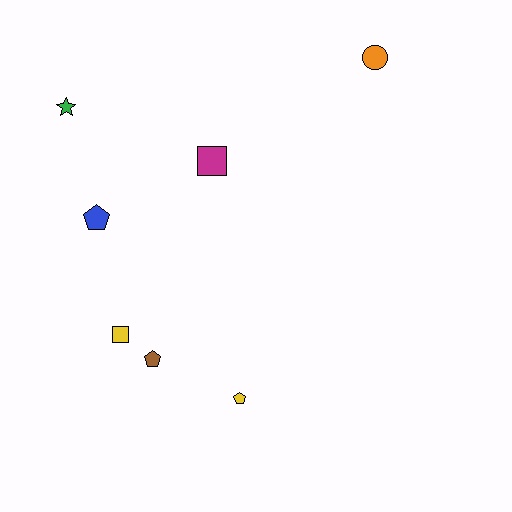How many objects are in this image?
There are 7 objects.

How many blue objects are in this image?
There is 1 blue object.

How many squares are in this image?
There are 2 squares.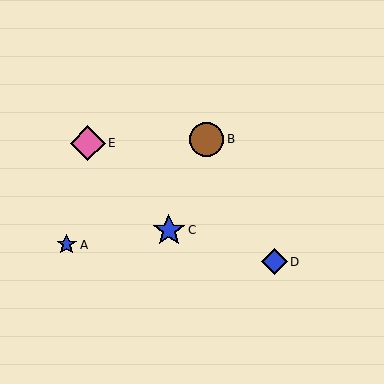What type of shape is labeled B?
Shape B is a brown circle.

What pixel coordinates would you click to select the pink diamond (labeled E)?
Click at (88, 143) to select the pink diamond E.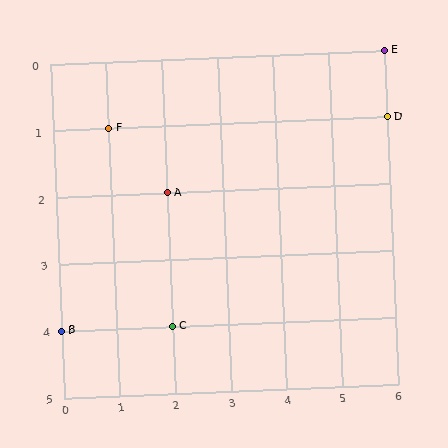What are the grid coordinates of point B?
Point B is at grid coordinates (0, 4).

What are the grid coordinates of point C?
Point C is at grid coordinates (2, 4).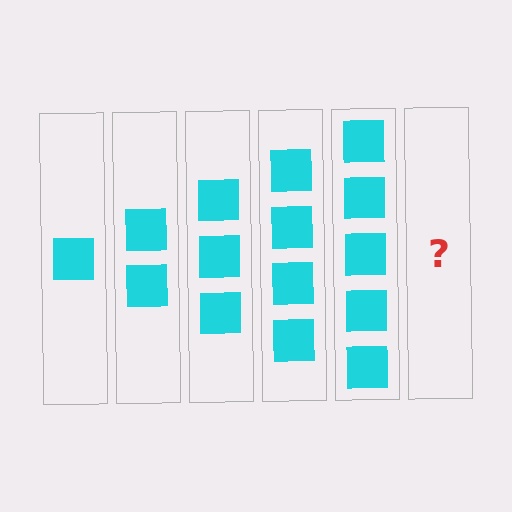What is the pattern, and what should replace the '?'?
The pattern is that each step adds one more square. The '?' should be 6 squares.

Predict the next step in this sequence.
The next step is 6 squares.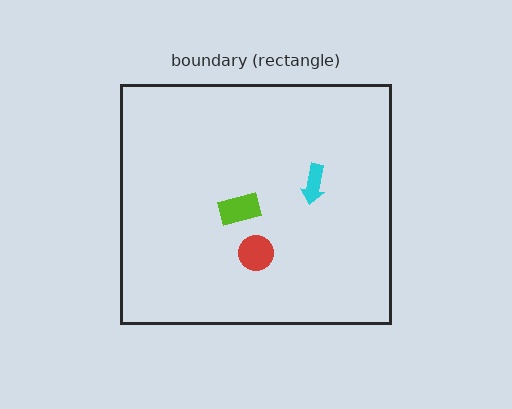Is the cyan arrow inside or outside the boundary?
Inside.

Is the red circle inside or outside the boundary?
Inside.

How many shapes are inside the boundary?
3 inside, 0 outside.